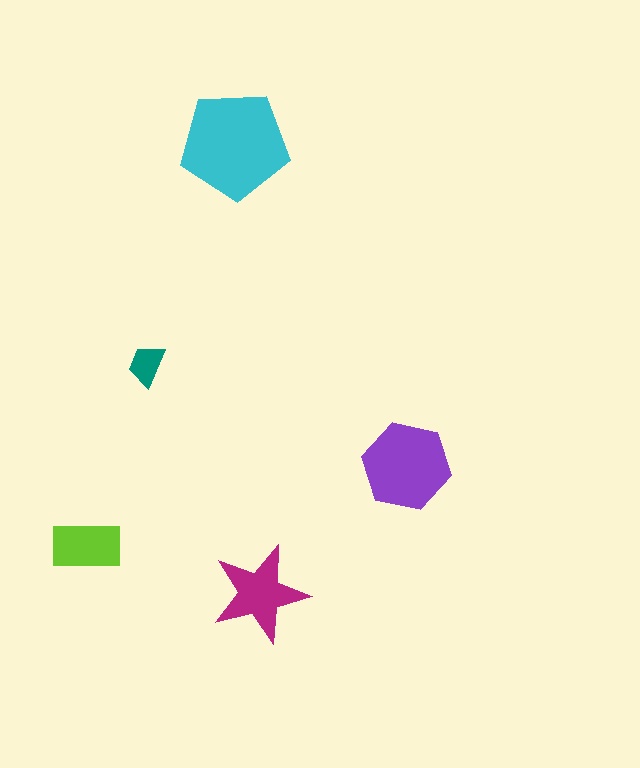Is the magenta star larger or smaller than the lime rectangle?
Larger.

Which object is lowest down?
The magenta star is bottommost.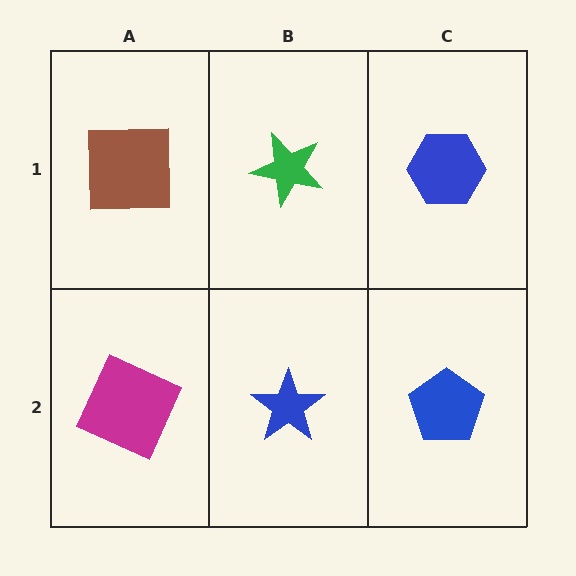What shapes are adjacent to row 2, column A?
A brown square (row 1, column A), a blue star (row 2, column B).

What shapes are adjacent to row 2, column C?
A blue hexagon (row 1, column C), a blue star (row 2, column B).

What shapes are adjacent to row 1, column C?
A blue pentagon (row 2, column C), a green star (row 1, column B).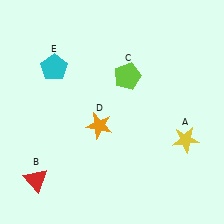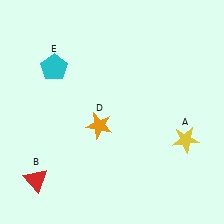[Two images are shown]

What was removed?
The lime pentagon (C) was removed in Image 2.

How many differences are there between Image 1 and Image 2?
There is 1 difference between the two images.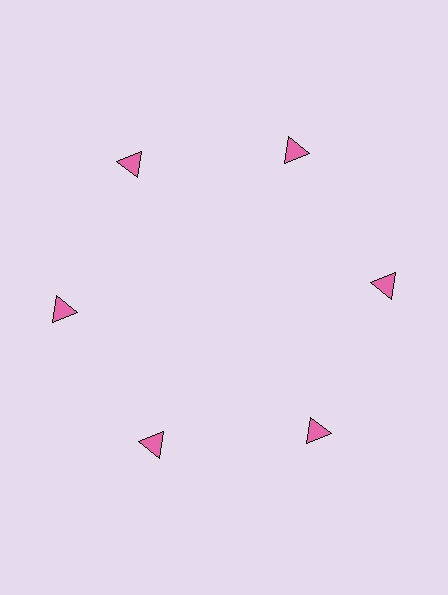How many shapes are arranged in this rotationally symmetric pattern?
There are 6 shapes, arranged in 6 groups of 1.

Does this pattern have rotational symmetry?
Yes, this pattern has 6-fold rotational symmetry. It looks the same after rotating 60 degrees around the center.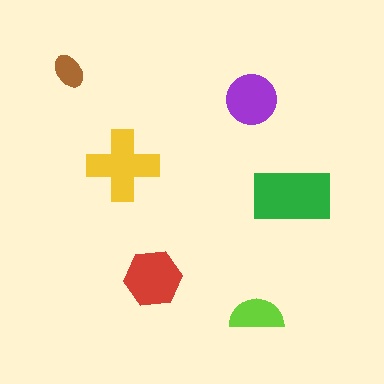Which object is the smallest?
The brown ellipse.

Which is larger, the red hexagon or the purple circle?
The red hexagon.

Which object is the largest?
The green rectangle.